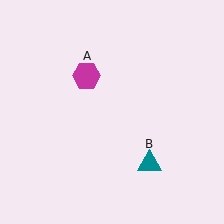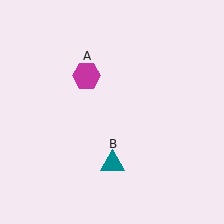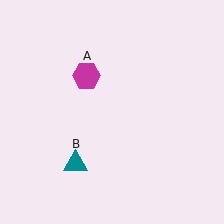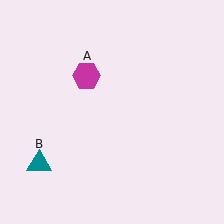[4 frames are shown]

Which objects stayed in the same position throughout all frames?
Magenta hexagon (object A) remained stationary.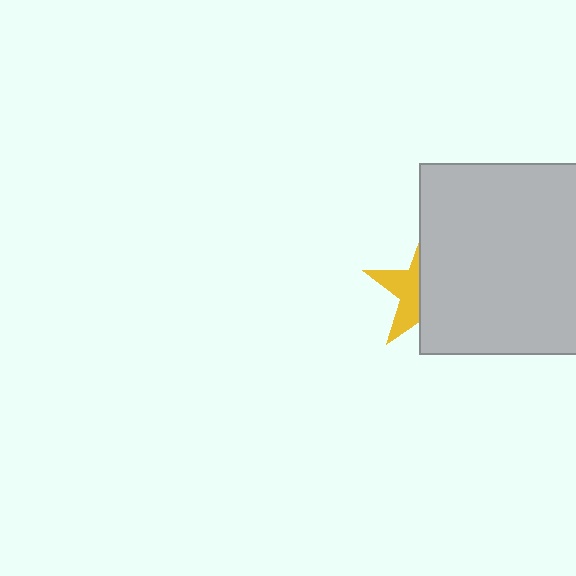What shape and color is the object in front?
The object in front is a light gray square.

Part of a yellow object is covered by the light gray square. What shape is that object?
It is a star.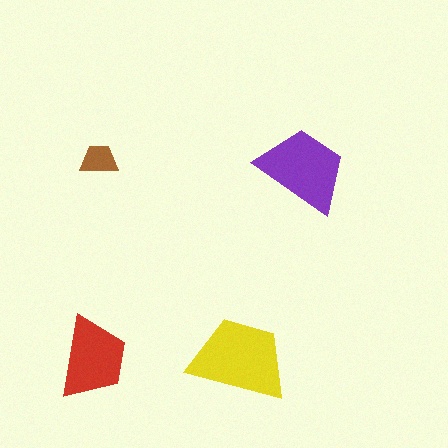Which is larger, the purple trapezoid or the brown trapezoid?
The purple one.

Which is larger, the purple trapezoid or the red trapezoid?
The purple one.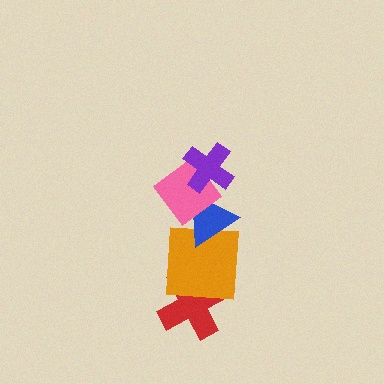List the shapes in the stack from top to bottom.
From top to bottom: the purple cross, the pink diamond, the blue triangle, the orange square, the red cross.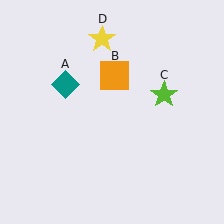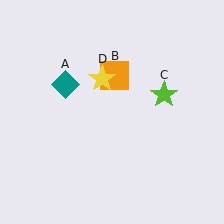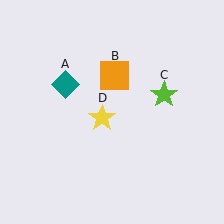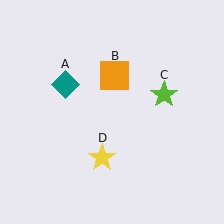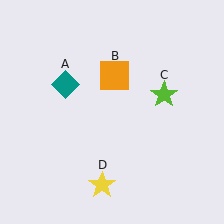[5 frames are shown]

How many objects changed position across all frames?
1 object changed position: yellow star (object D).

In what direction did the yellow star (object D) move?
The yellow star (object D) moved down.